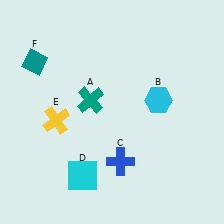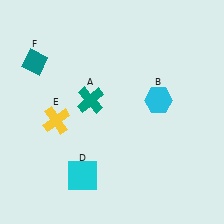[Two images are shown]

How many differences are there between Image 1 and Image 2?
There is 1 difference between the two images.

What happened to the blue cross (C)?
The blue cross (C) was removed in Image 2. It was in the bottom-right area of Image 1.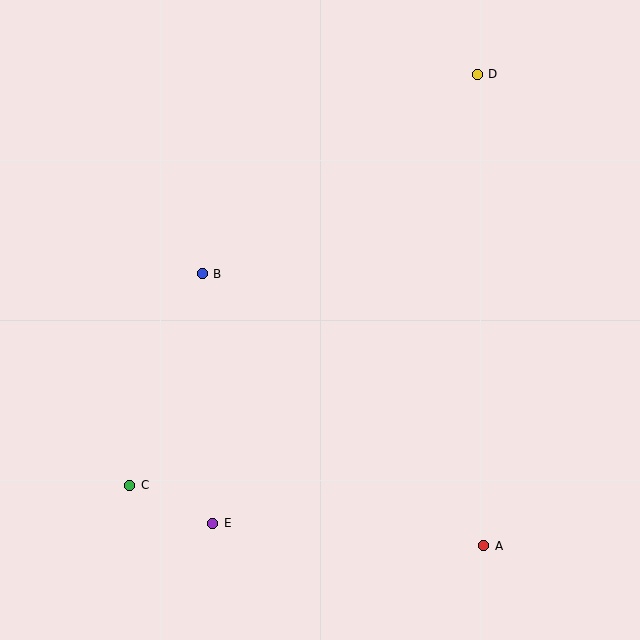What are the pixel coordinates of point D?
Point D is at (477, 74).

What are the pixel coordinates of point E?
Point E is at (213, 523).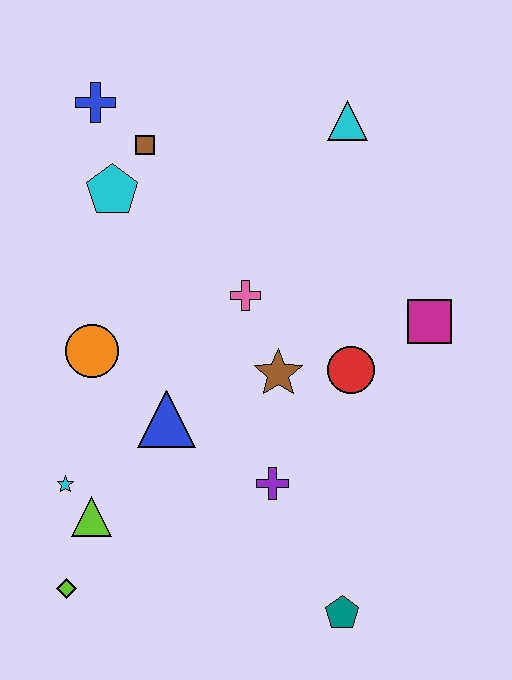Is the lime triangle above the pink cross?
No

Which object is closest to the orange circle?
The blue triangle is closest to the orange circle.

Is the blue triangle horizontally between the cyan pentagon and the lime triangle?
No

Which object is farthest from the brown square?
The teal pentagon is farthest from the brown square.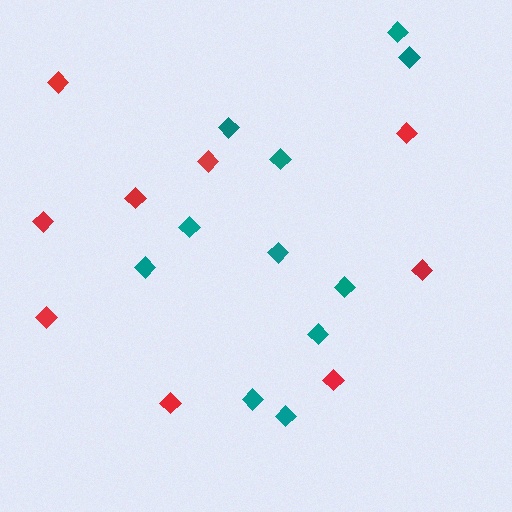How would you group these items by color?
There are 2 groups: one group of teal diamonds (11) and one group of red diamonds (9).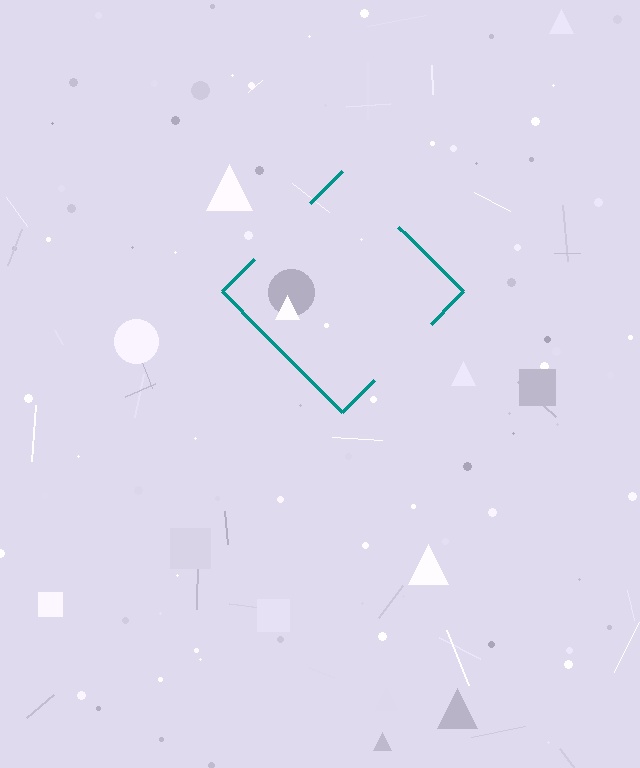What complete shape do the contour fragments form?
The contour fragments form a diamond.